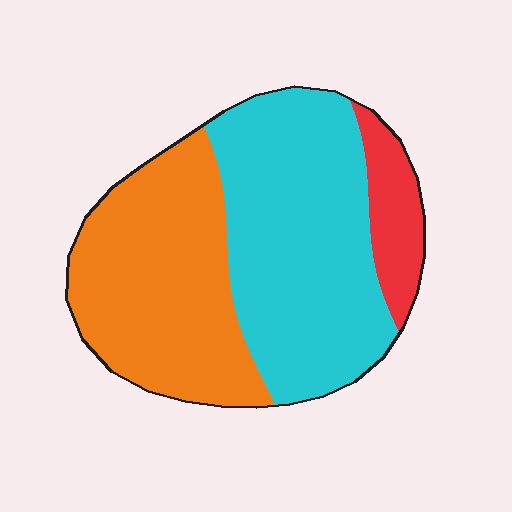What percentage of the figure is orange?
Orange takes up about two fifths (2/5) of the figure.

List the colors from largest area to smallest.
From largest to smallest: cyan, orange, red.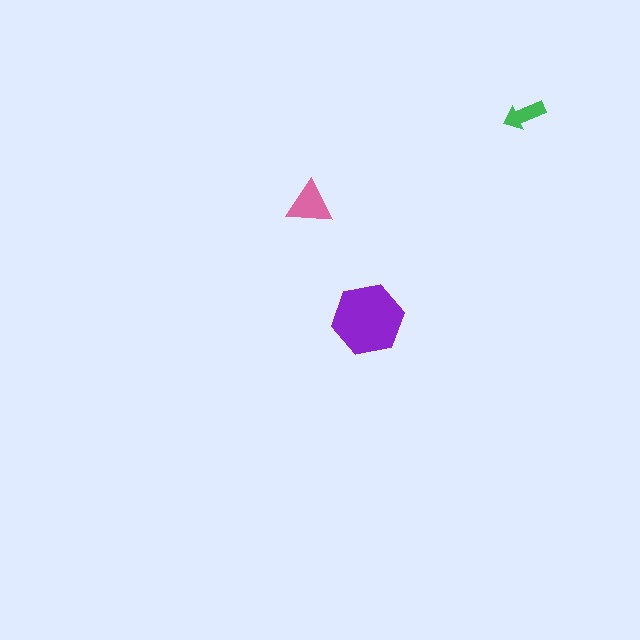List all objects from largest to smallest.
The purple hexagon, the pink triangle, the green arrow.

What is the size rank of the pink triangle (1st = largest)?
2nd.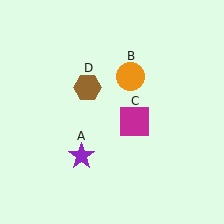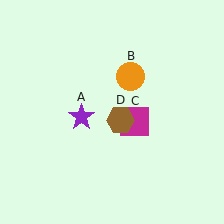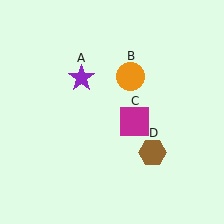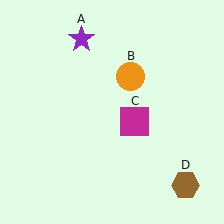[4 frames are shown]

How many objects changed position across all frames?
2 objects changed position: purple star (object A), brown hexagon (object D).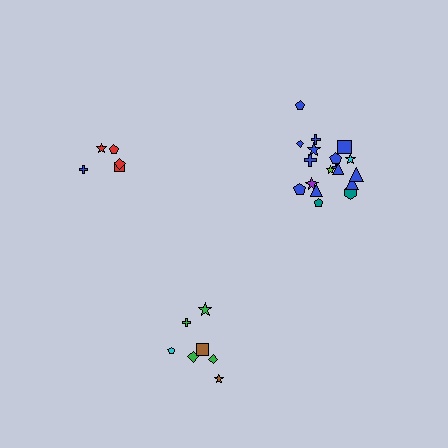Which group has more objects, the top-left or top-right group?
The top-right group.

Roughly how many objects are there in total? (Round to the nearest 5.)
Roughly 30 objects in total.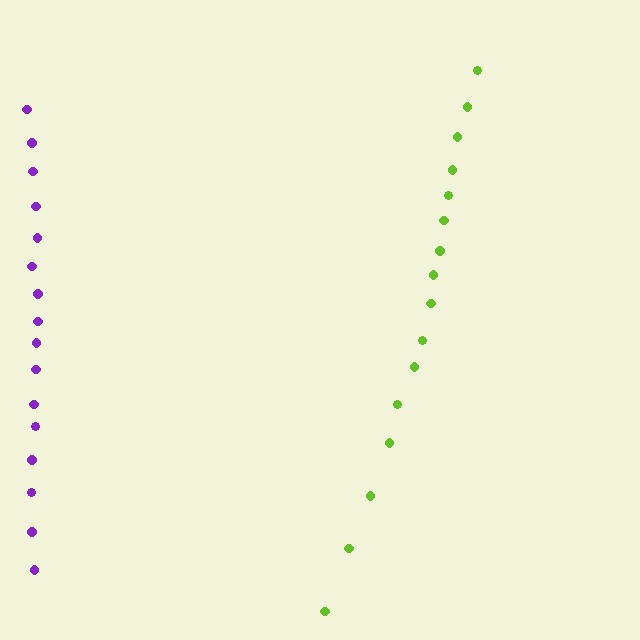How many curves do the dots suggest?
There are 2 distinct paths.